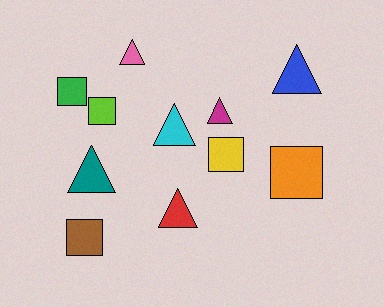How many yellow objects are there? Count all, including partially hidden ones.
There is 1 yellow object.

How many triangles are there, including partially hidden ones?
There are 6 triangles.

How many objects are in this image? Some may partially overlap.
There are 11 objects.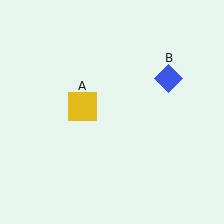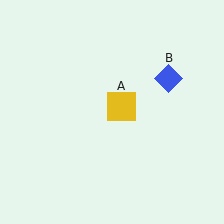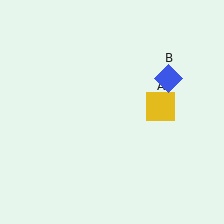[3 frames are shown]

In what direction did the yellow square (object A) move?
The yellow square (object A) moved right.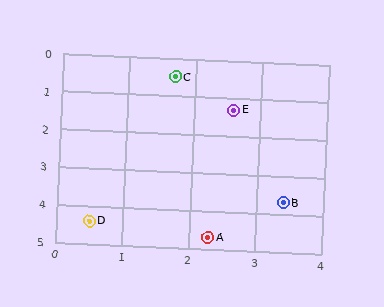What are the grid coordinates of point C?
Point C is at approximately (1.7, 0.5).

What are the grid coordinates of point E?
Point E is at approximately (2.6, 1.3).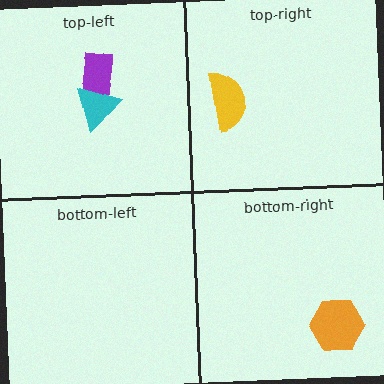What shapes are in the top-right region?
The yellow semicircle.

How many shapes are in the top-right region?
1.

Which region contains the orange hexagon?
The bottom-right region.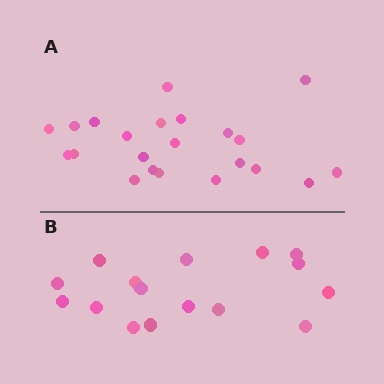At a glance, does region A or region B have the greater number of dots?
Region A (the top region) has more dots.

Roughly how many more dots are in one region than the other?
Region A has about 6 more dots than region B.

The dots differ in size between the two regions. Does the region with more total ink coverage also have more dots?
No. Region B has more total ink coverage because its dots are larger, but region A actually contains more individual dots. Total area can be misleading — the number of items is what matters here.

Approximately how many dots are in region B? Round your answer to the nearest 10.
About 20 dots. (The exact count is 16, which rounds to 20.)